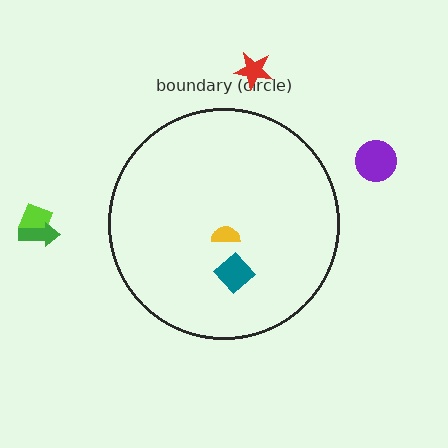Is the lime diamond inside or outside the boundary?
Outside.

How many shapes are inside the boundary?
2 inside, 4 outside.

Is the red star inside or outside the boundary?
Outside.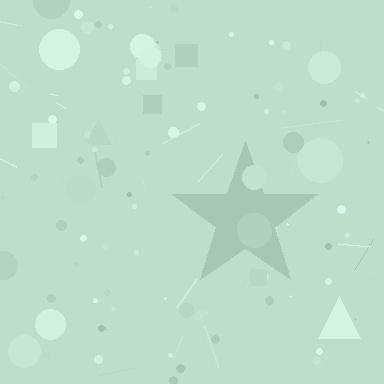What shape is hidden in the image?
A star is hidden in the image.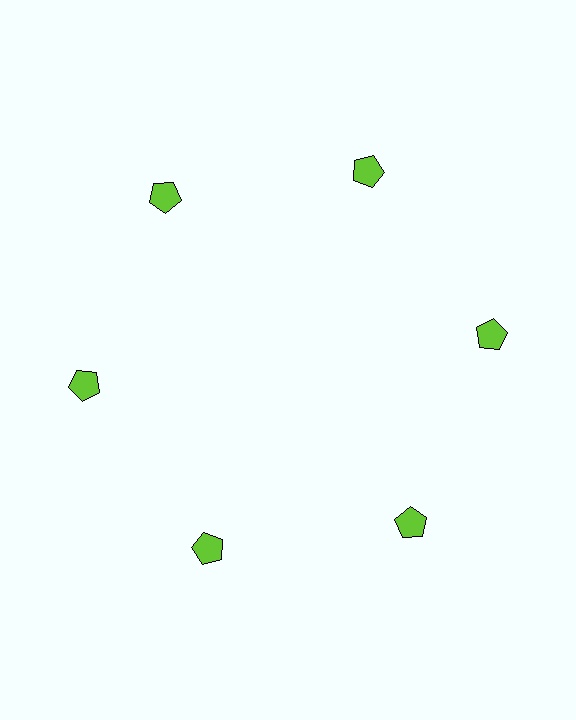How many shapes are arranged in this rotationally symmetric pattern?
There are 6 shapes, arranged in 6 groups of 1.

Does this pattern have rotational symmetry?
Yes, this pattern has 6-fold rotational symmetry. It looks the same after rotating 60 degrees around the center.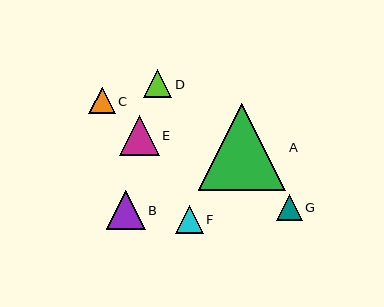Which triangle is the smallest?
Triangle G is the smallest with a size of approximately 26 pixels.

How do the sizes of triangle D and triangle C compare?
Triangle D and triangle C are approximately the same size.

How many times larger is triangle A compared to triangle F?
Triangle A is approximately 3.1 times the size of triangle F.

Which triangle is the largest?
Triangle A is the largest with a size of approximately 87 pixels.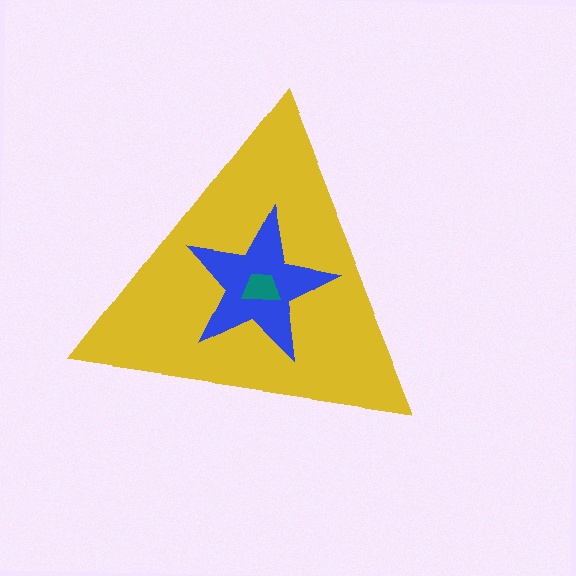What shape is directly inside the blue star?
The teal trapezoid.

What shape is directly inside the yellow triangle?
The blue star.